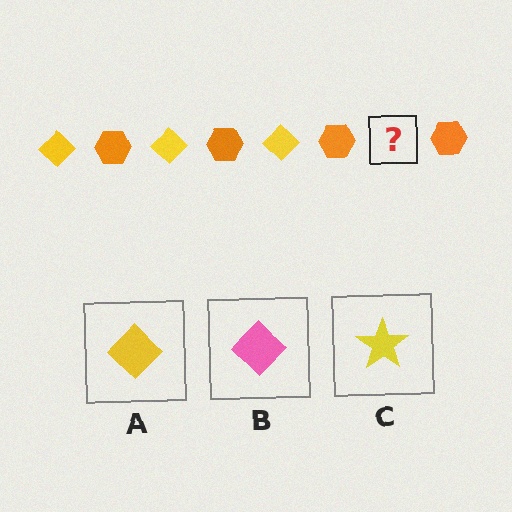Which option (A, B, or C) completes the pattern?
A.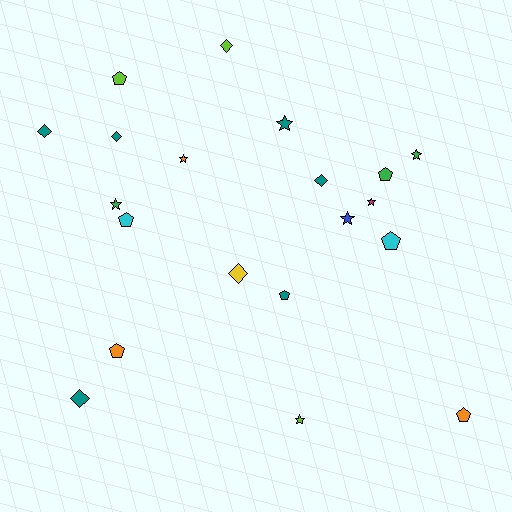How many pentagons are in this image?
There are 7 pentagons.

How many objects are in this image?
There are 20 objects.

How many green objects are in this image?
There are 3 green objects.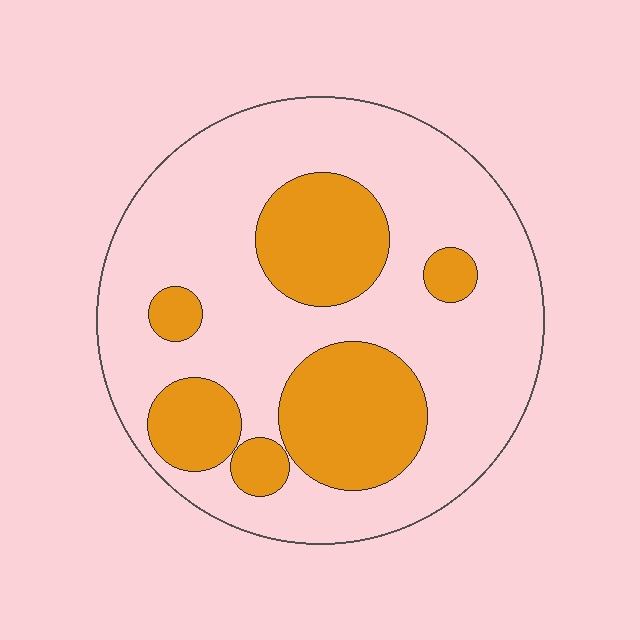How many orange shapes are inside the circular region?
6.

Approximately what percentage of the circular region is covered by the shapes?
Approximately 30%.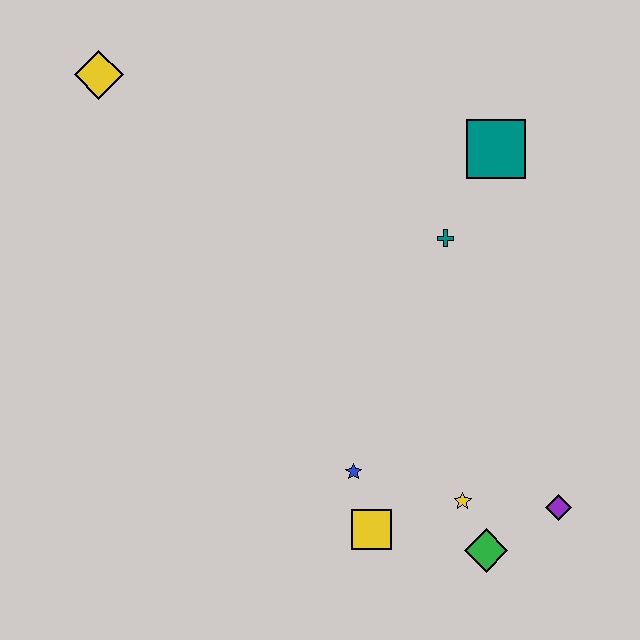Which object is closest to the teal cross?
The teal square is closest to the teal cross.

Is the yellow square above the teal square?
No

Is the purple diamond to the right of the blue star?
Yes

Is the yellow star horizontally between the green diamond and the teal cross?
Yes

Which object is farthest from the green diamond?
The yellow diamond is farthest from the green diamond.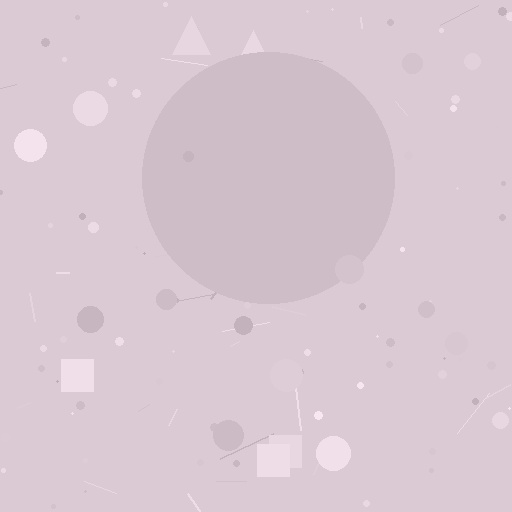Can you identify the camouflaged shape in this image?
The camouflaged shape is a circle.